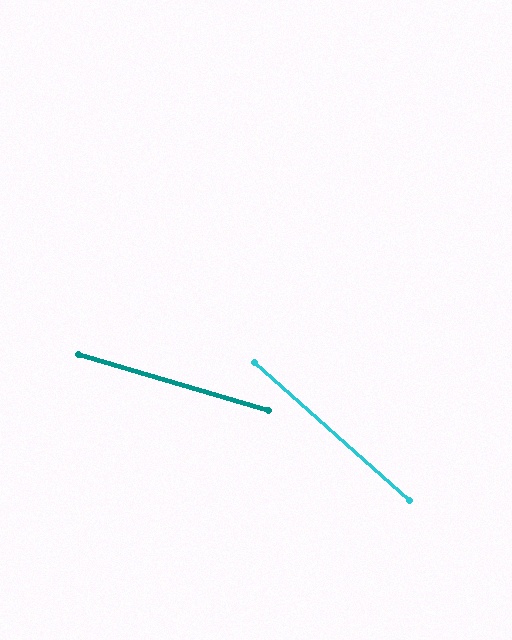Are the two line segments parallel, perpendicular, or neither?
Neither parallel nor perpendicular — they differ by about 25°.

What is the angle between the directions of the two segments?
Approximately 25 degrees.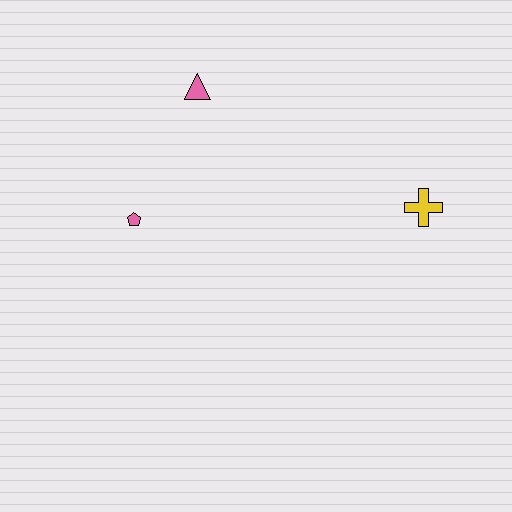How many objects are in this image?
There are 3 objects.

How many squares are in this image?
There are no squares.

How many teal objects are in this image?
There are no teal objects.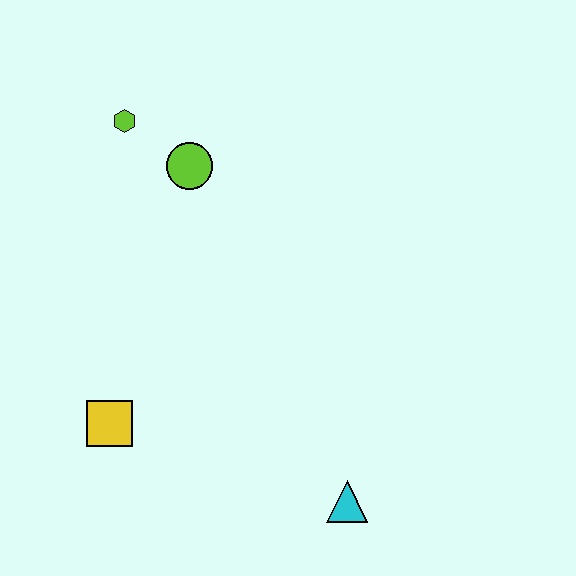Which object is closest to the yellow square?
The cyan triangle is closest to the yellow square.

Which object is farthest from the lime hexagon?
The cyan triangle is farthest from the lime hexagon.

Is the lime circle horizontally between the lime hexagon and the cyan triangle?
Yes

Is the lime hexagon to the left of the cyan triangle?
Yes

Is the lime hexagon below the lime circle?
No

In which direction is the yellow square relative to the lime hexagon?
The yellow square is below the lime hexagon.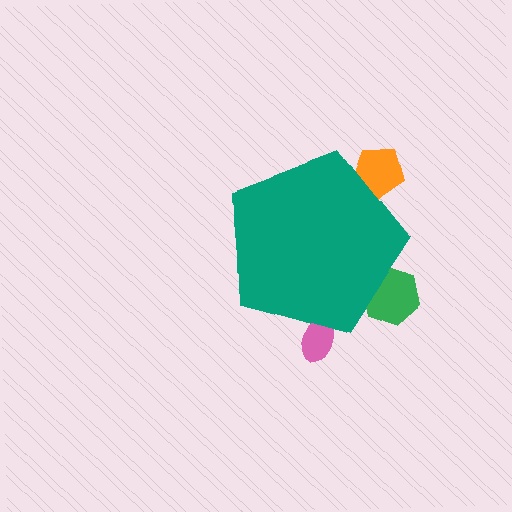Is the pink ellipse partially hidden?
Yes, the pink ellipse is partially hidden behind the teal pentagon.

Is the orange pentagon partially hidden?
Yes, the orange pentagon is partially hidden behind the teal pentagon.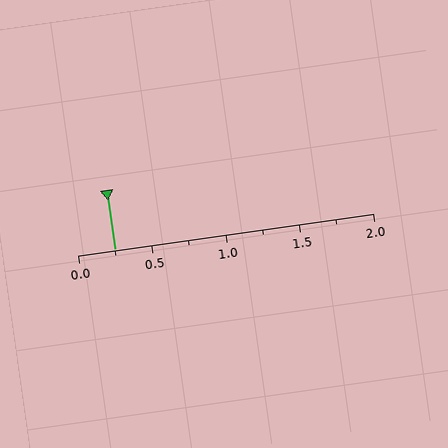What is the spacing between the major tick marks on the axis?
The major ticks are spaced 0.5 apart.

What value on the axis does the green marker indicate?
The marker indicates approximately 0.25.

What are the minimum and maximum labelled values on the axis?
The axis runs from 0.0 to 2.0.